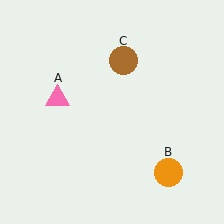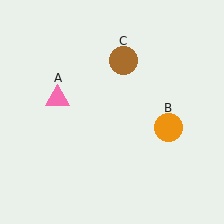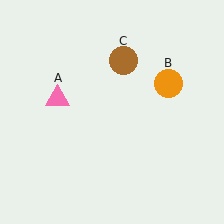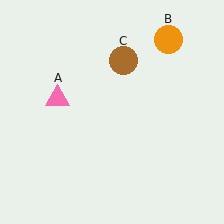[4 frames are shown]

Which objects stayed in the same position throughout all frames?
Pink triangle (object A) and brown circle (object C) remained stationary.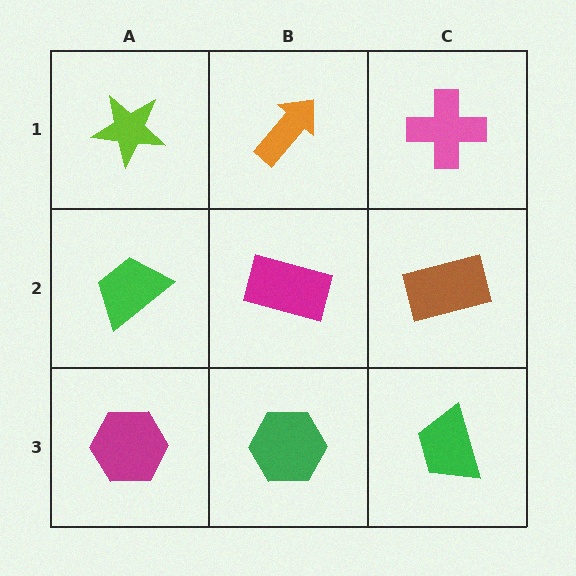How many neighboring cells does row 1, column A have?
2.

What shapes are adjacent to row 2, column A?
A lime star (row 1, column A), a magenta hexagon (row 3, column A), a magenta rectangle (row 2, column B).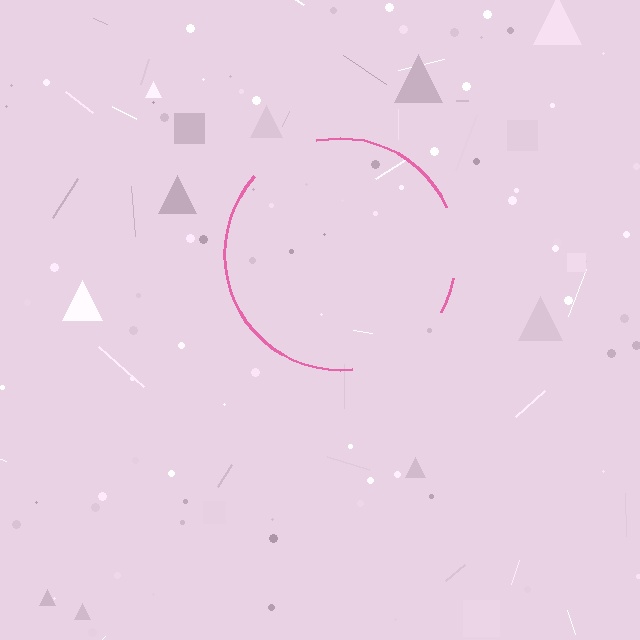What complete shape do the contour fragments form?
The contour fragments form a circle.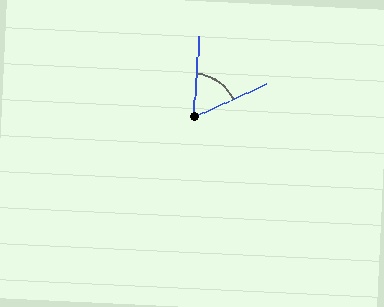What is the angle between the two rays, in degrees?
Approximately 61 degrees.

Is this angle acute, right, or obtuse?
It is acute.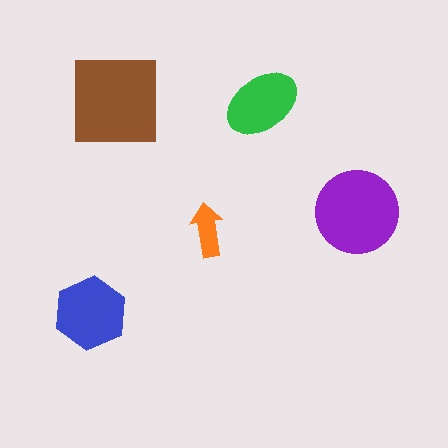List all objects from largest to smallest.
The brown square, the purple circle, the blue hexagon, the green ellipse, the orange arrow.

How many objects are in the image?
There are 5 objects in the image.